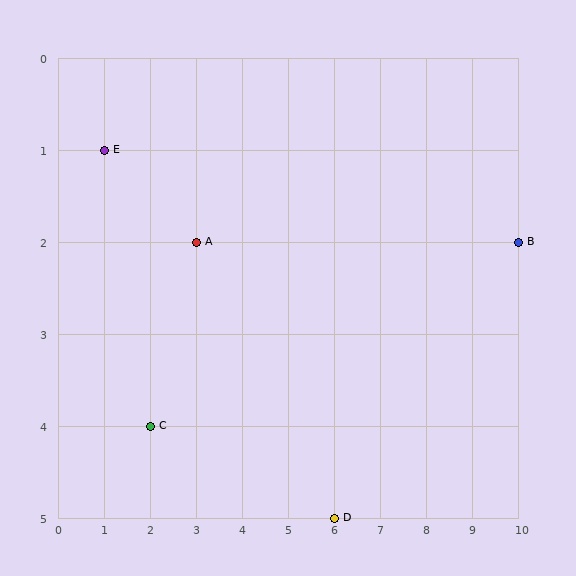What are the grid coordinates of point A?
Point A is at grid coordinates (3, 2).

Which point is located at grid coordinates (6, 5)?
Point D is at (6, 5).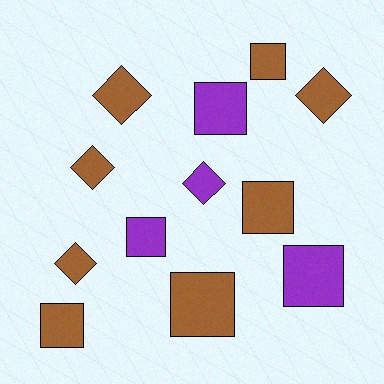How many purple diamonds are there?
There is 1 purple diamond.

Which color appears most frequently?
Brown, with 8 objects.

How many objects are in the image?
There are 12 objects.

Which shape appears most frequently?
Square, with 7 objects.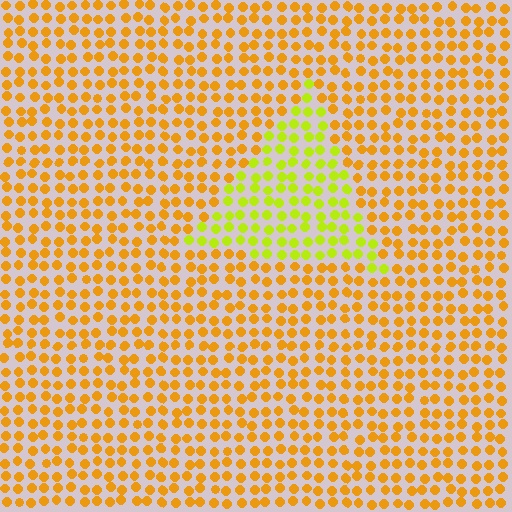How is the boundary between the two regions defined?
The boundary is defined purely by a slight shift in hue (about 38 degrees). Spacing, size, and orientation are identical on both sides.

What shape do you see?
I see a triangle.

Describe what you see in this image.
The image is filled with small orange elements in a uniform arrangement. A triangle-shaped region is visible where the elements are tinted to a slightly different hue, forming a subtle color boundary.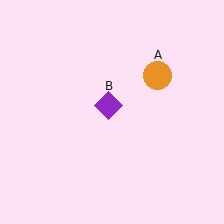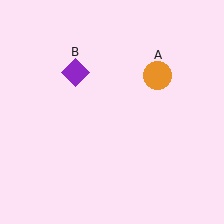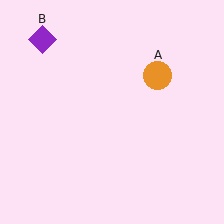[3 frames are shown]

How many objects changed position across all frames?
1 object changed position: purple diamond (object B).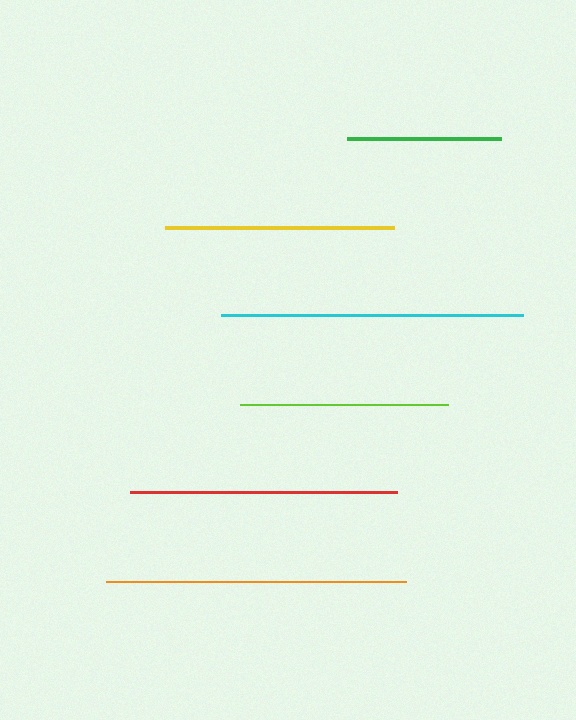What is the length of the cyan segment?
The cyan segment is approximately 302 pixels long.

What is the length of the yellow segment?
The yellow segment is approximately 229 pixels long.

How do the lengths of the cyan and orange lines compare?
The cyan and orange lines are approximately the same length.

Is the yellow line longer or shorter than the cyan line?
The cyan line is longer than the yellow line.